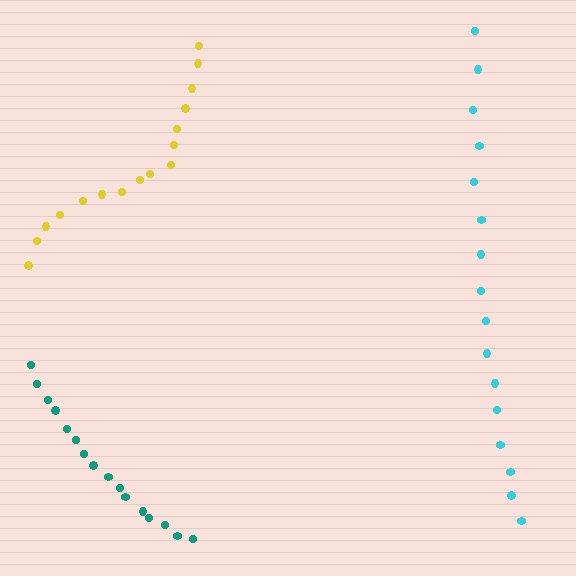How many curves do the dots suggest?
There are 3 distinct paths.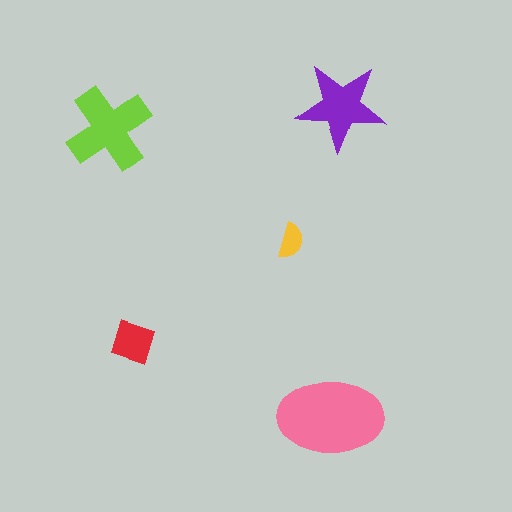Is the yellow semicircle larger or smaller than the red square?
Smaller.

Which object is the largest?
The pink ellipse.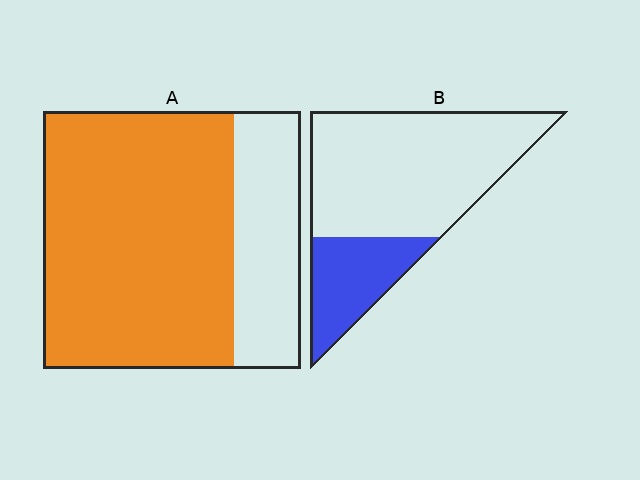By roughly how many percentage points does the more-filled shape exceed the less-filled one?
By roughly 50 percentage points (A over B).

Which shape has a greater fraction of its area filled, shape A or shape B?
Shape A.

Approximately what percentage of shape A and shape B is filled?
A is approximately 75% and B is approximately 25%.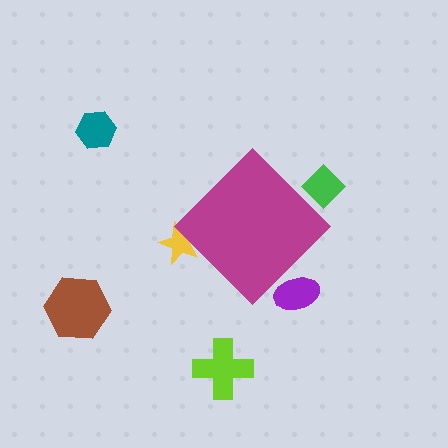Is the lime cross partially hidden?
No, the lime cross is fully visible.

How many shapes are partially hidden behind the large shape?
3 shapes are partially hidden.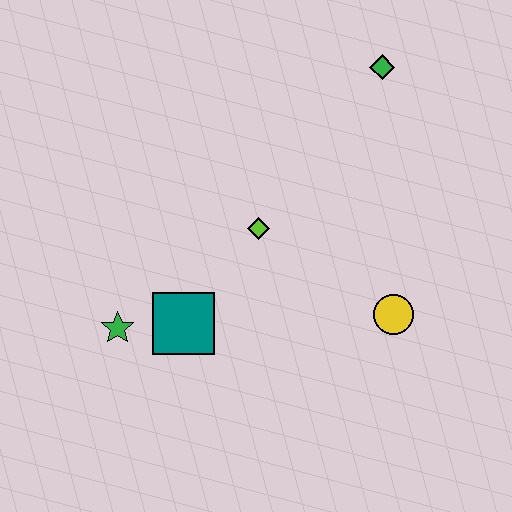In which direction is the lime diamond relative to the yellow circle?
The lime diamond is to the left of the yellow circle.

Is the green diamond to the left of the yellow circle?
Yes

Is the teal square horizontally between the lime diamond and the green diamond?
No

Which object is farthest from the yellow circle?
The green star is farthest from the yellow circle.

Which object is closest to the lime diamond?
The teal square is closest to the lime diamond.